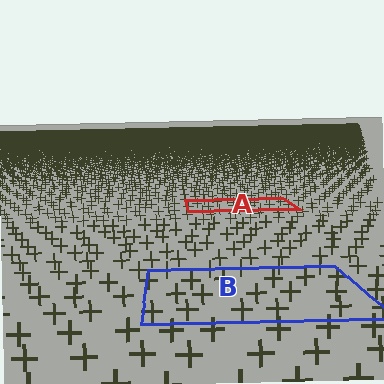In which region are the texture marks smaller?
The texture marks are smaller in region A, because it is farther away.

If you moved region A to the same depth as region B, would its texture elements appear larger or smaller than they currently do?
They would appear larger. At a closer depth, the same texture elements are projected at a bigger on-screen size.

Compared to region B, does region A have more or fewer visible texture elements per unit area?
Region A has more texture elements per unit area — they are packed more densely because it is farther away.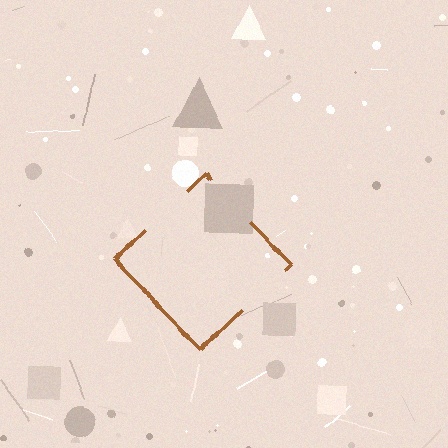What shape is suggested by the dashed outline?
The dashed outline suggests a diamond.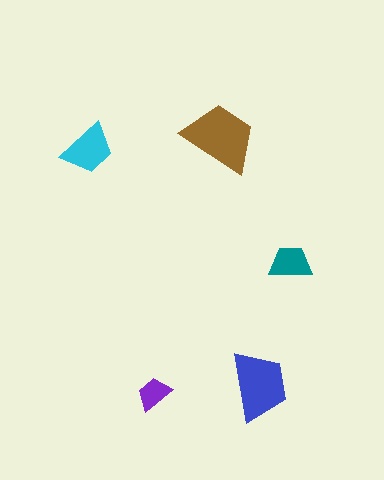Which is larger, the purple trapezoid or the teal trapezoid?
The teal one.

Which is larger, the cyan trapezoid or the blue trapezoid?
The blue one.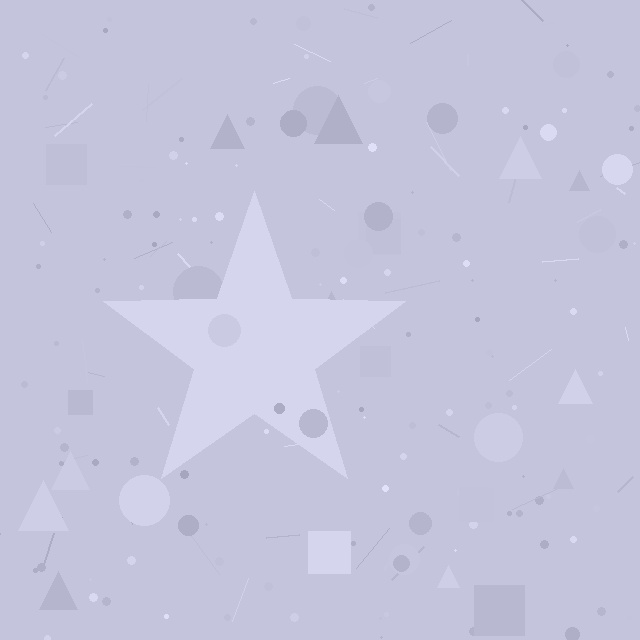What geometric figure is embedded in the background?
A star is embedded in the background.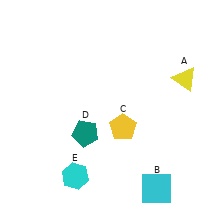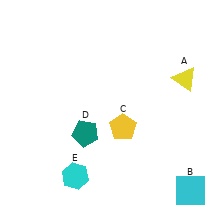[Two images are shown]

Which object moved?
The cyan square (B) moved right.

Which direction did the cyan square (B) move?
The cyan square (B) moved right.